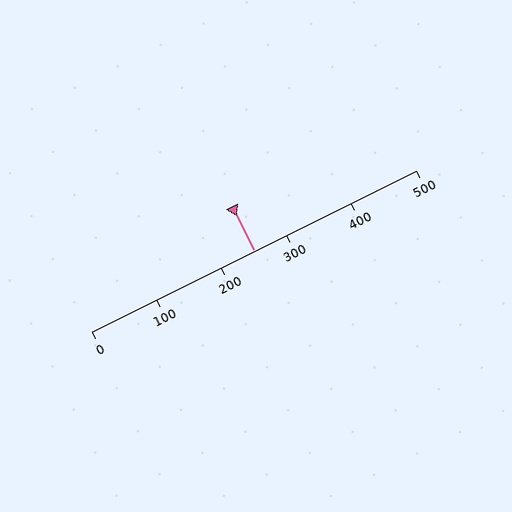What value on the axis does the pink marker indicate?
The marker indicates approximately 250.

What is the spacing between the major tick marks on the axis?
The major ticks are spaced 100 apart.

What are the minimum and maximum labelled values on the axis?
The axis runs from 0 to 500.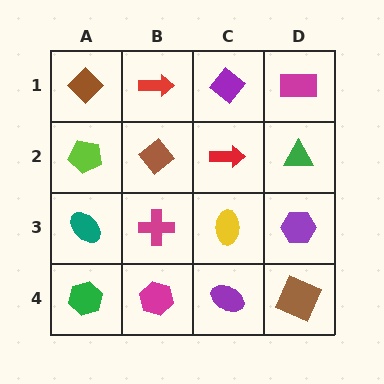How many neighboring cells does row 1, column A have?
2.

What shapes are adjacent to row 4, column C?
A yellow ellipse (row 3, column C), a magenta hexagon (row 4, column B), a brown square (row 4, column D).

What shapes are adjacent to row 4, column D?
A purple hexagon (row 3, column D), a purple ellipse (row 4, column C).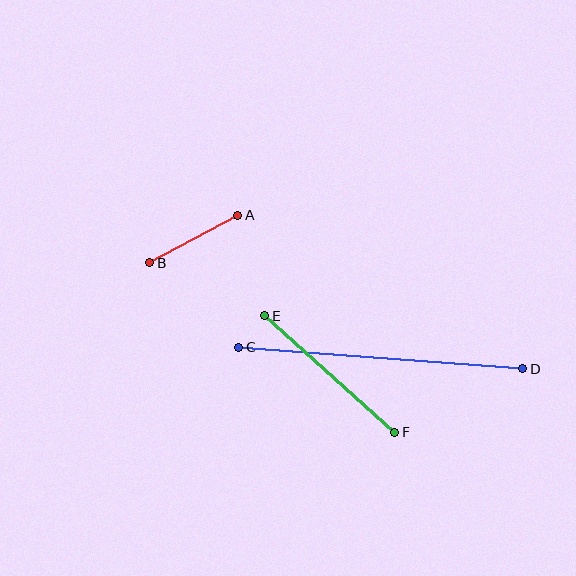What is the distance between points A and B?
The distance is approximately 100 pixels.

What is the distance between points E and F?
The distance is approximately 174 pixels.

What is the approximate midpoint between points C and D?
The midpoint is at approximately (381, 358) pixels.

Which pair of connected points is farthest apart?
Points C and D are farthest apart.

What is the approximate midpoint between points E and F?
The midpoint is at approximately (330, 374) pixels.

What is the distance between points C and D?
The distance is approximately 285 pixels.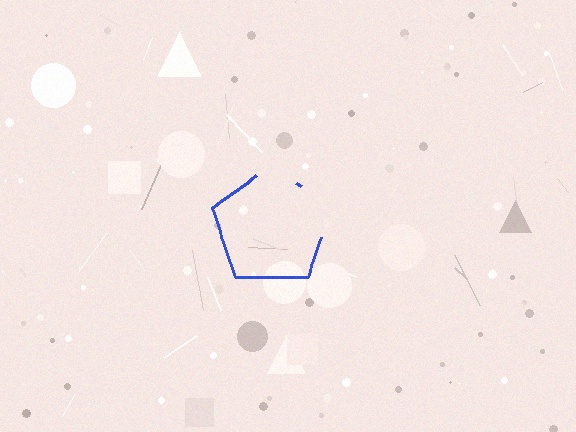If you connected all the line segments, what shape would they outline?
They would outline a pentagon.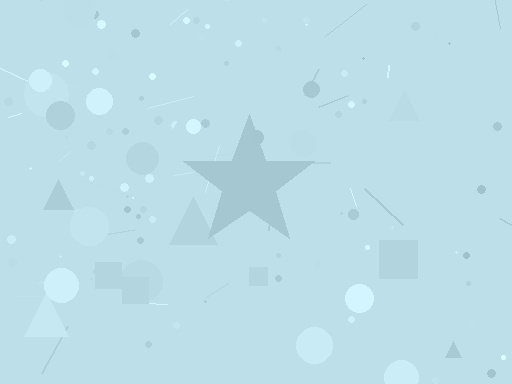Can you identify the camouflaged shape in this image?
The camouflaged shape is a star.